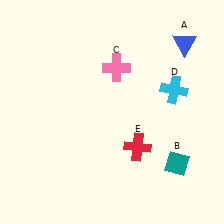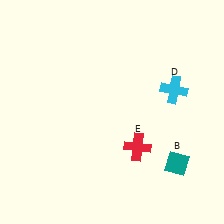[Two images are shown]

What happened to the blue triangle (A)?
The blue triangle (A) was removed in Image 2. It was in the top-right area of Image 1.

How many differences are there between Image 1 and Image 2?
There are 2 differences between the two images.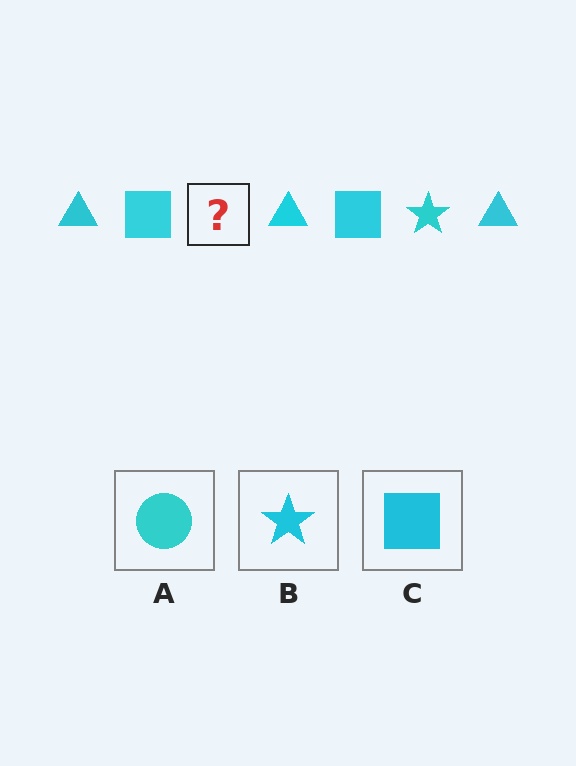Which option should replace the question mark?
Option B.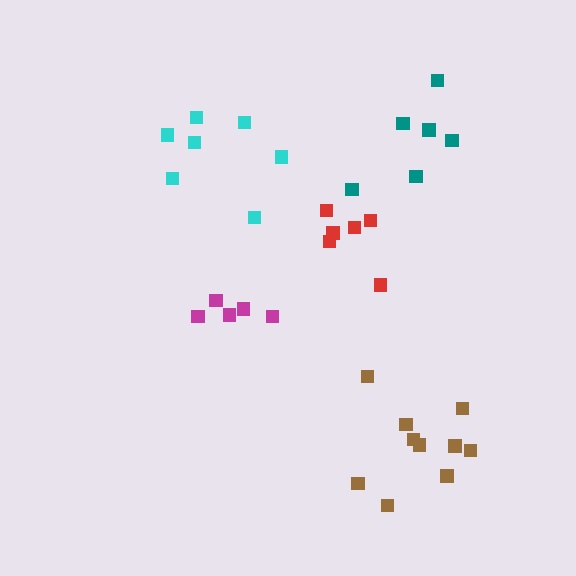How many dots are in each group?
Group 1: 7 dots, Group 2: 5 dots, Group 3: 6 dots, Group 4: 6 dots, Group 5: 10 dots (34 total).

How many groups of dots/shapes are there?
There are 5 groups.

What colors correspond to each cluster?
The clusters are colored: cyan, magenta, teal, red, brown.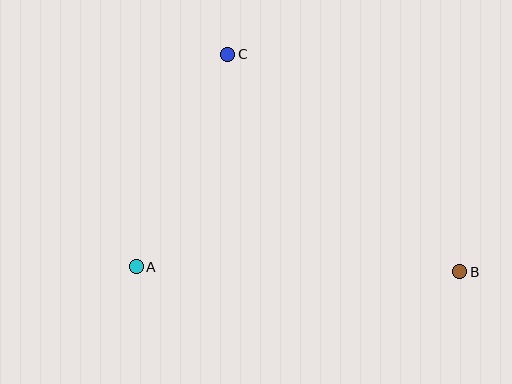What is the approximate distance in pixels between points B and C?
The distance between B and C is approximately 318 pixels.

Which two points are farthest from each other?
Points A and B are farthest from each other.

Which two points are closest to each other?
Points A and C are closest to each other.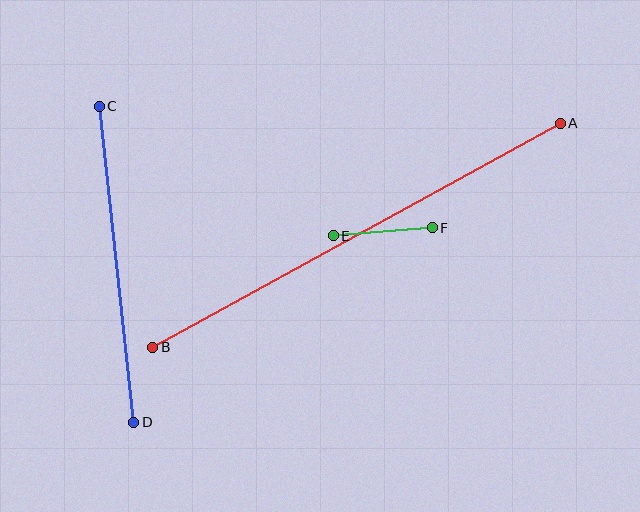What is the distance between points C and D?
The distance is approximately 318 pixels.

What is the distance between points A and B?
The distance is approximately 465 pixels.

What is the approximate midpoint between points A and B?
The midpoint is at approximately (357, 235) pixels.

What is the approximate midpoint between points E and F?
The midpoint is at approximately (383, 232) pixels.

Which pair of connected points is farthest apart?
Points A and B are farthest apart.